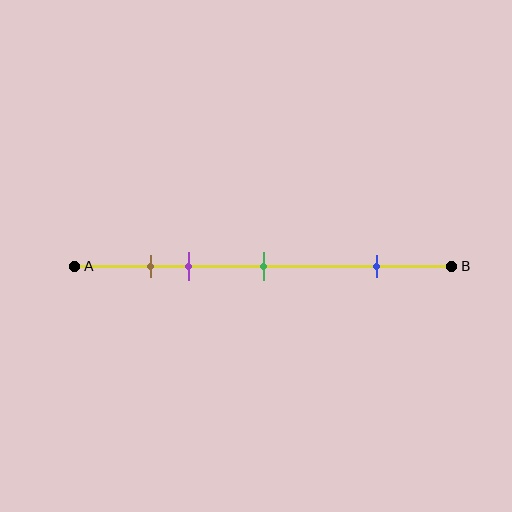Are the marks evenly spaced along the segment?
No, the marks are not evenly spaced.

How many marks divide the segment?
There are 4 marks dividing the segment.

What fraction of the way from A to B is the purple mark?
The purple mark is approximately 30% (0.3) of the way from A to B.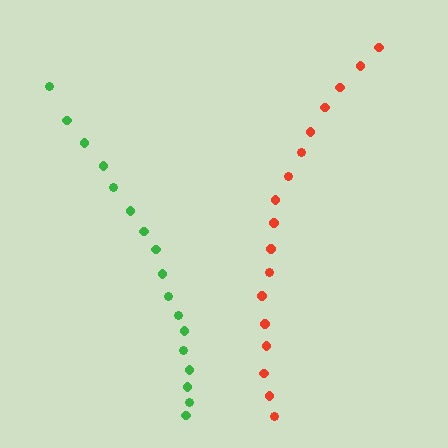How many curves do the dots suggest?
There are 2 distinct paths.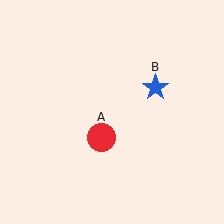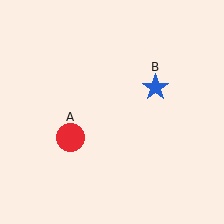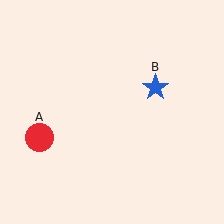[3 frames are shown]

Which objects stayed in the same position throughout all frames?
Blue star (object B) remained stationary.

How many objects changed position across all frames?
1 object changed position: red circle (object A).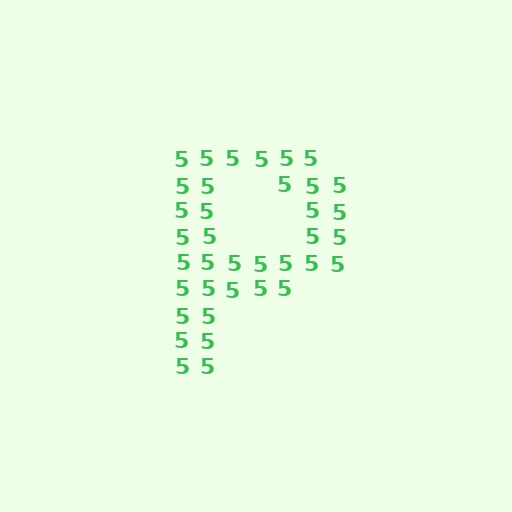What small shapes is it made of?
It is made of small digit 5's.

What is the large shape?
The large shape is the letter P.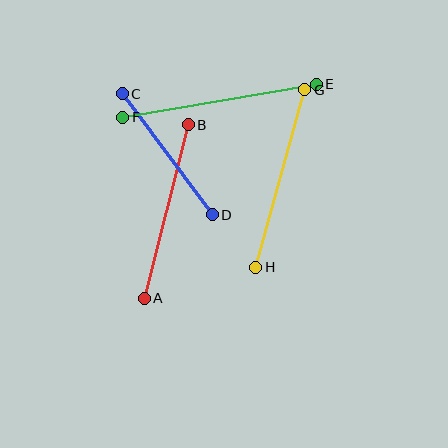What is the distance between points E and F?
The distance is approximately 197 pixels.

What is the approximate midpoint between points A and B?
The midpoint is at approximately (166, 211) pixels.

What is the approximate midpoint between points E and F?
The midpoint is at approximately (220, 101) pixels.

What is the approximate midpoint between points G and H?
The midpoint is at approximately (280, 179) pixels.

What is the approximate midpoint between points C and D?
The midpoint is at approximately (167, 154) pixels.